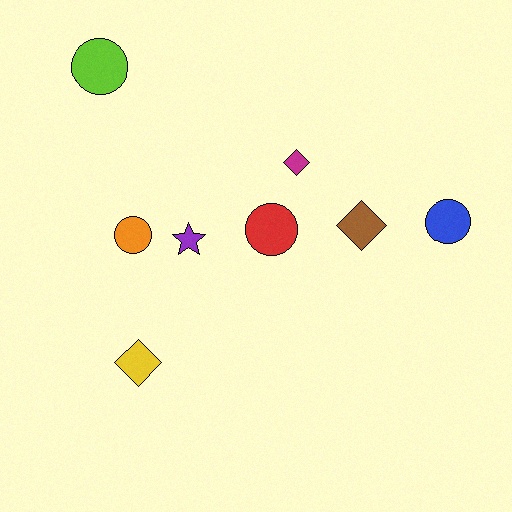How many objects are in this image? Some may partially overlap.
There are 8 objects.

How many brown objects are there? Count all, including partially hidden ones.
There is 1 brown object.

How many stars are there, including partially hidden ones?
There is 1 star.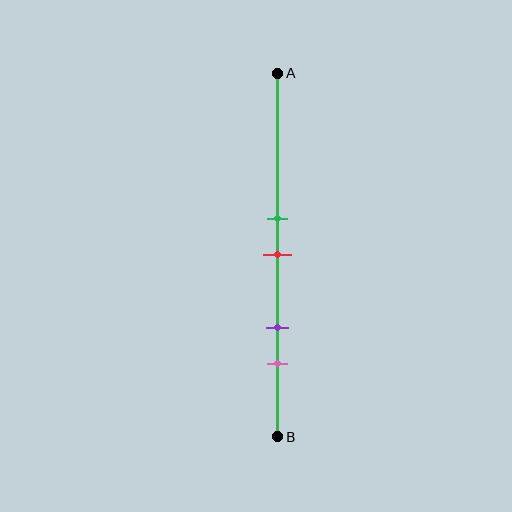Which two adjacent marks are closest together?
The green and red marks are the closest adjacent pair.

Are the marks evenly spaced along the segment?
No, the marks are not evenly spaced.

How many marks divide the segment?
There are 4 marks dividing the segment.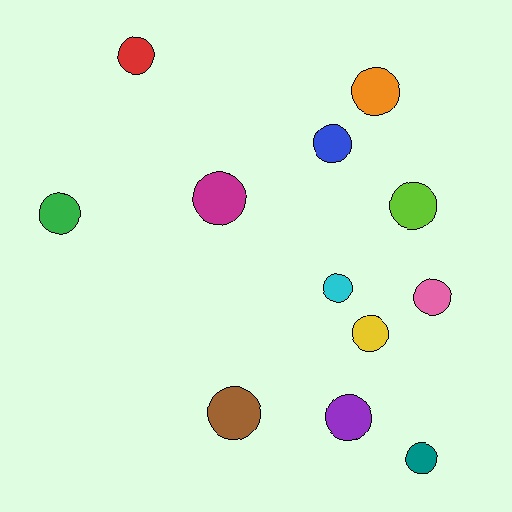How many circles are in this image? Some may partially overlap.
There are 12 circles.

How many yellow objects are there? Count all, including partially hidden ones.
There is 1 yellow object.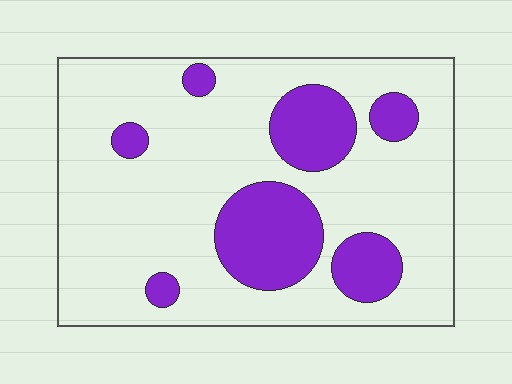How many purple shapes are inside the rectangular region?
7.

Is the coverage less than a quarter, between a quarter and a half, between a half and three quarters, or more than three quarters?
Less than a quarter.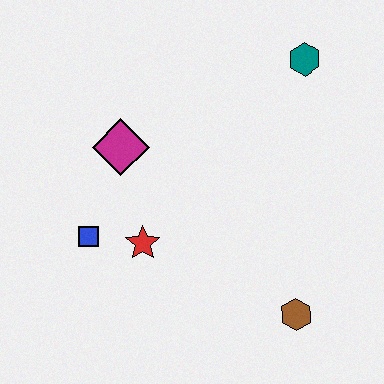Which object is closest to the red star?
The blue square is closest to the red star.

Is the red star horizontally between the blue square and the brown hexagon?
Yes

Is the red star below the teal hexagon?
Yes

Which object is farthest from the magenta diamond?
The brown hexagon is farthest from the magenta diamond.